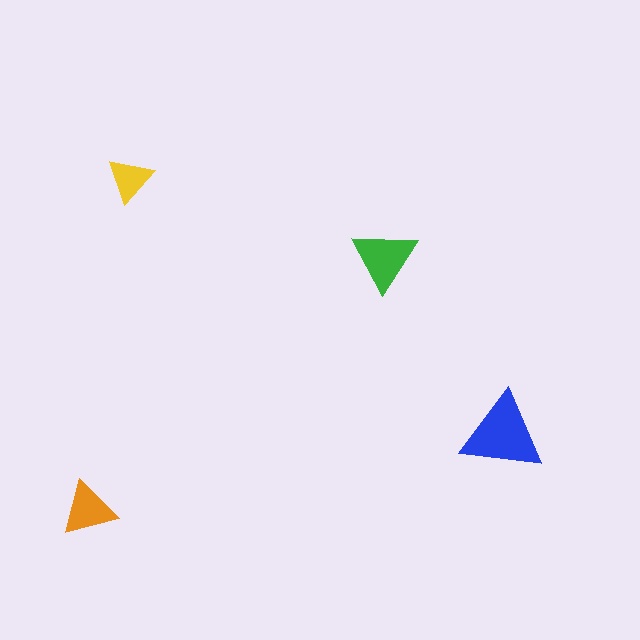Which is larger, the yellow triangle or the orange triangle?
The orange one.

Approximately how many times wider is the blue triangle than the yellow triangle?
About 2 times wider.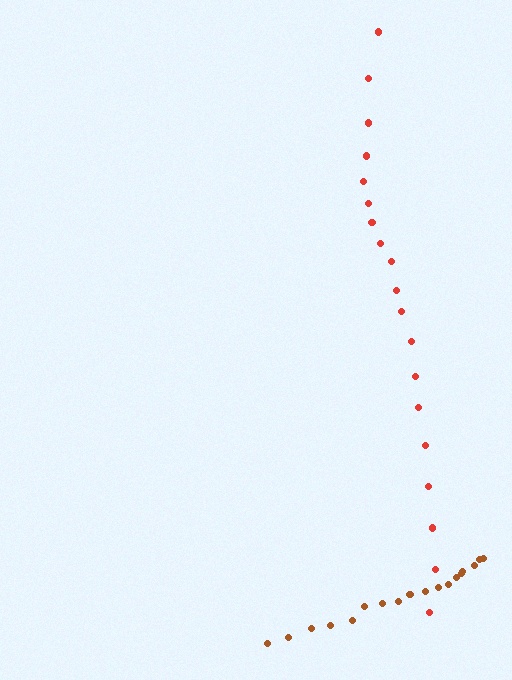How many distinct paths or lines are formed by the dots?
There are 2 distinct paths.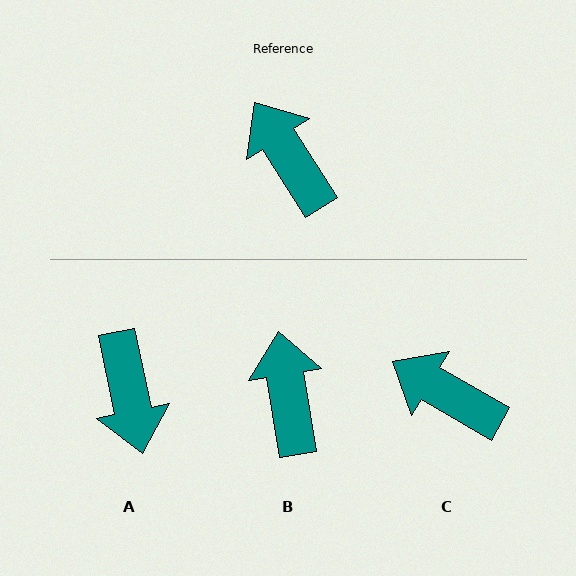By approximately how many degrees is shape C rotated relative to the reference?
Approximately 27 degrees counter-clockwise.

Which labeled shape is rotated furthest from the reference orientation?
A, about 159 degrees away.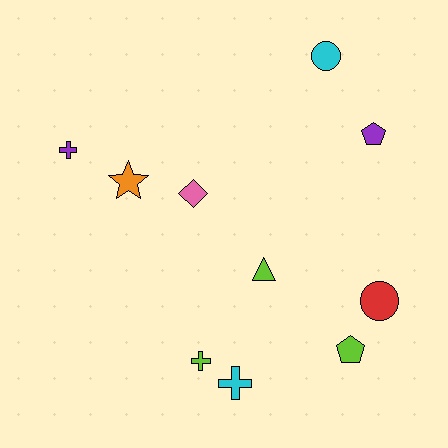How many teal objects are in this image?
There are no teal objects.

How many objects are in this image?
There are 10 objects.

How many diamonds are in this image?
There is 1 diamond.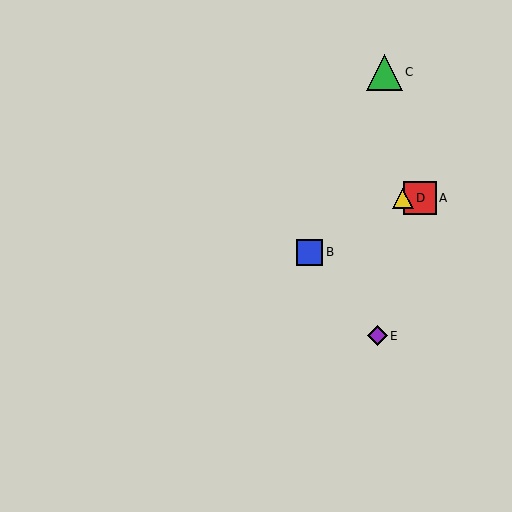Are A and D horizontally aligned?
Yes, both are at y≈198.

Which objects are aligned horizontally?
Objects A, D are aligned horizontally.